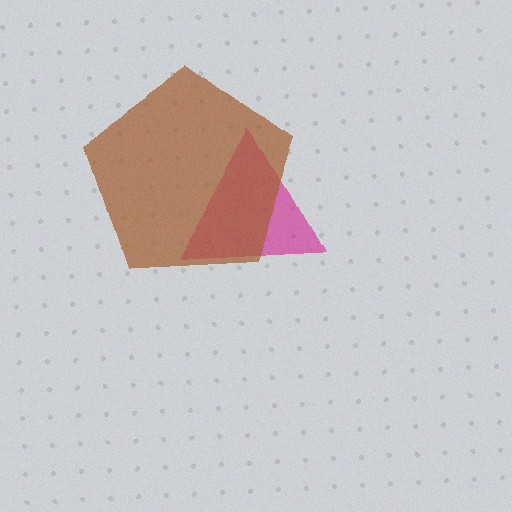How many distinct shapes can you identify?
There are 2 distinct shapes: a magenta triangle, a brown pentagon.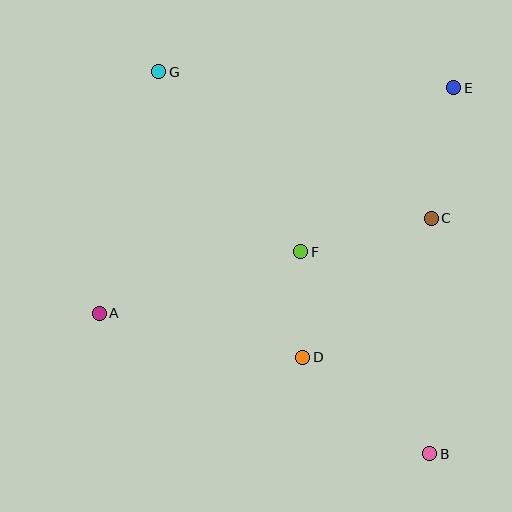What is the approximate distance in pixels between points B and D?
The distance between B and D is approximately 160 pixels.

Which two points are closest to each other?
Points D and F are closest to each other.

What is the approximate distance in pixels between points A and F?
The distance between A and F is approximately 211 pixels.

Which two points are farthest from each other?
Points B and G are farthest from each other.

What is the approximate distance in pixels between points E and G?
The distance between E and G is approximately 295 pixels.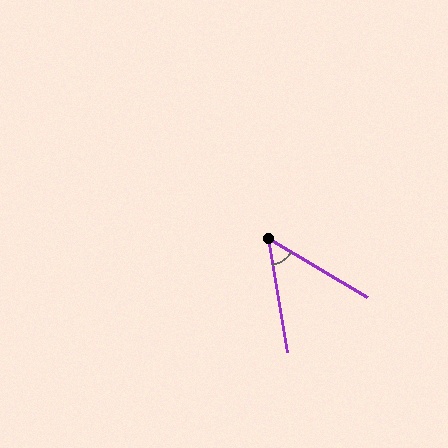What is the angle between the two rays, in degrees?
Approximately 50 degrees.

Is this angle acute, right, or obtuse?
It is acute.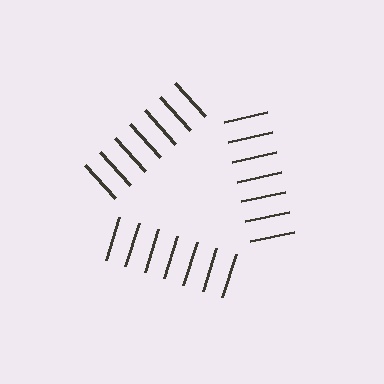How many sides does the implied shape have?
3 sides — the line-ends trace a triangle.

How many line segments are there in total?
21 — 7 along each of the 3 edges.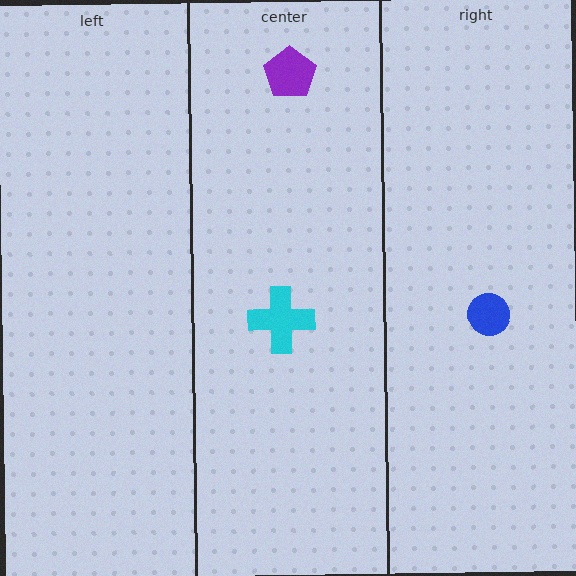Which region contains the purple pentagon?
The center region.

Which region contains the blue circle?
The right region.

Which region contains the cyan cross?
The center region.